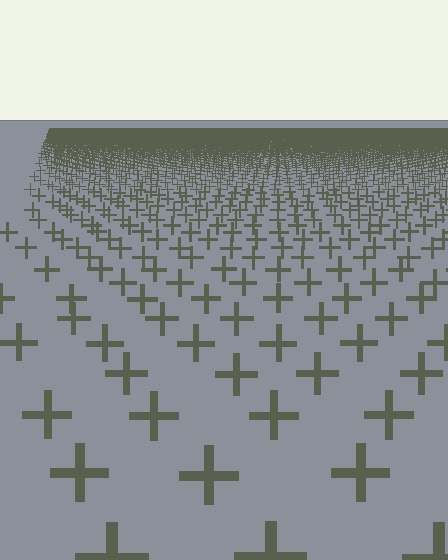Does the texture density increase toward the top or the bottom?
Density increases toward the top.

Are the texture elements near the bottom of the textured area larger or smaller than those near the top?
Larger. Near the bottom, elements are closer to the viewer and appear at a bigger on-screen size.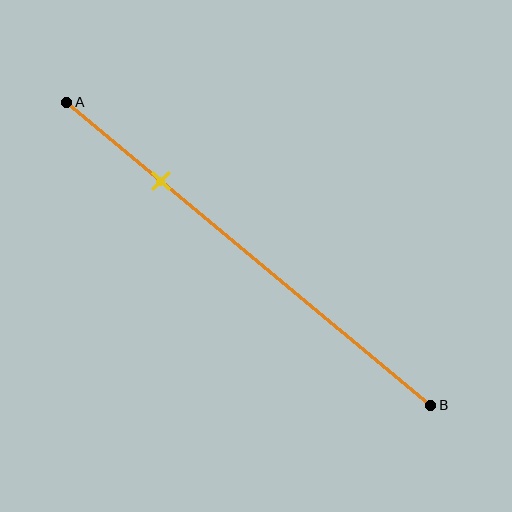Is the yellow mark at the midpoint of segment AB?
No, the mark is at about 25% from A, not at the 50% midpoint.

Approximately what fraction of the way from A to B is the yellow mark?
The yellow mark is approximately 25% of the way from A to B.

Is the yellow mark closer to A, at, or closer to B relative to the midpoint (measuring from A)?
The yellow mark is closer to point A than the midpoint of segment AB.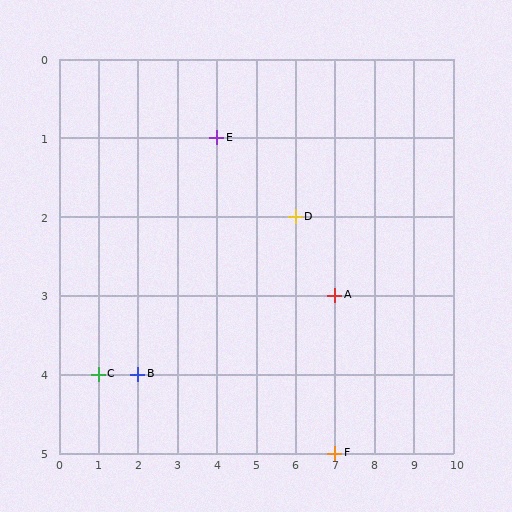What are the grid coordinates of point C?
Point C is at grid coordinates (1, 4).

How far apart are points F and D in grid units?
Points F and D are 1 column and 3 rows apart (about 3.2 grid units diagonally).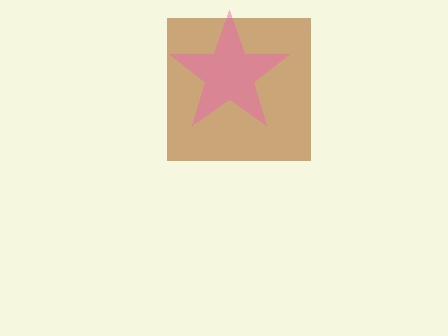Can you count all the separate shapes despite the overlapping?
Yes, there are 2 separate shapes.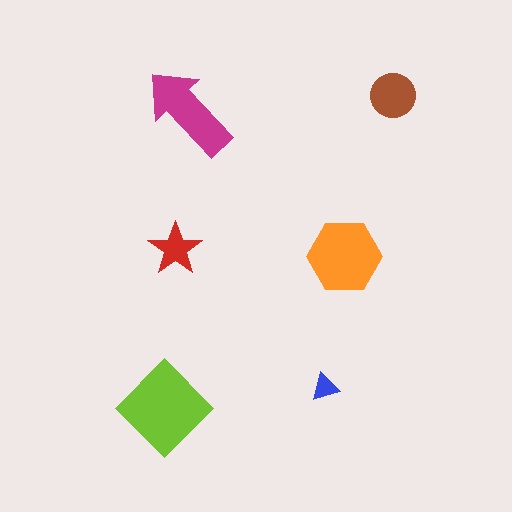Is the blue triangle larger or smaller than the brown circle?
Smaller.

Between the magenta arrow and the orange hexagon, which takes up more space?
The orange hexagon.